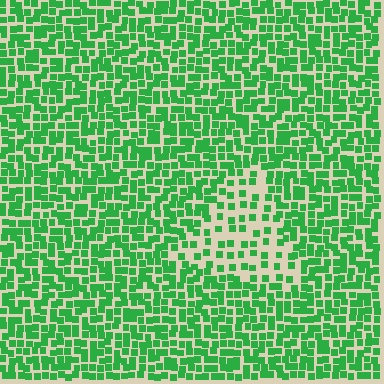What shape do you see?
I see a triangle.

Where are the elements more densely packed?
The elements are more densely packed outside the triangle boundary.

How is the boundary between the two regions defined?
The boundary is defined by a change in element density (approximately 2.1x ratio). All elements are the same color, size, and shape.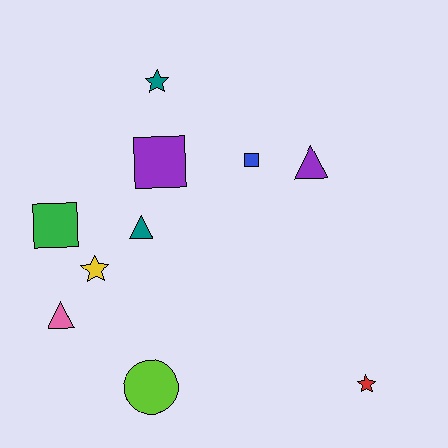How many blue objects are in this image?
There is 1 blue object.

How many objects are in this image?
There are 10 objects.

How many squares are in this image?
There are 3 squares.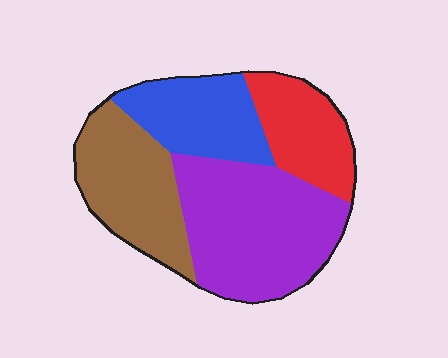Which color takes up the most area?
Purple, at roughly 40%.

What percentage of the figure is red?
Red covers 18% of the figure.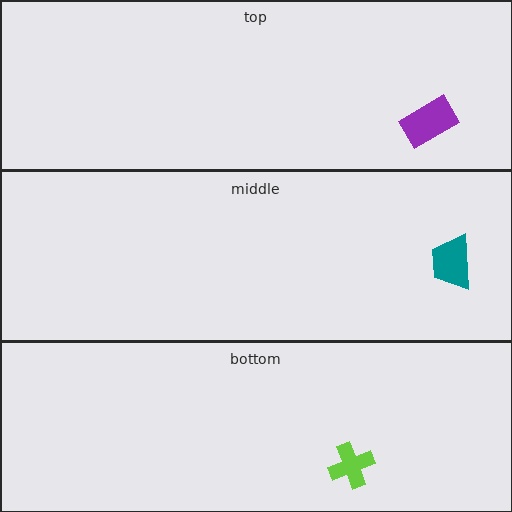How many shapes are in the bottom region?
1.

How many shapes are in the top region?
1.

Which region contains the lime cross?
The bottom region.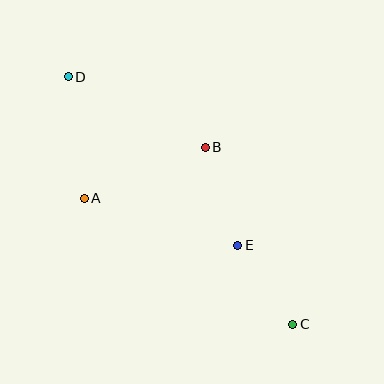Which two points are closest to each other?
Points C and E are closest to each other.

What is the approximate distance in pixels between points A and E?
The distance between A and E is approximately 161 pixels.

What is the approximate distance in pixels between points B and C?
The distance between B and C is approximately 198 pixels.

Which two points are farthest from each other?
Points C and D are farthest from each other.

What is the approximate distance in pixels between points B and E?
The distance between B and E is approximately 103 pixels.